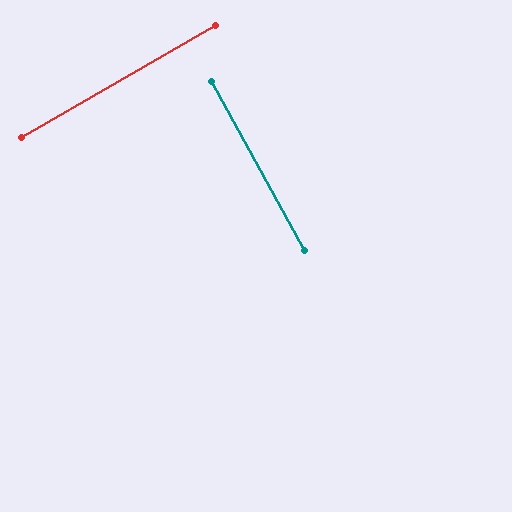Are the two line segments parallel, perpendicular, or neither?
Perpendicular — they meet at approximately 89°.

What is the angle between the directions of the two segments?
Approximately 89 degrees.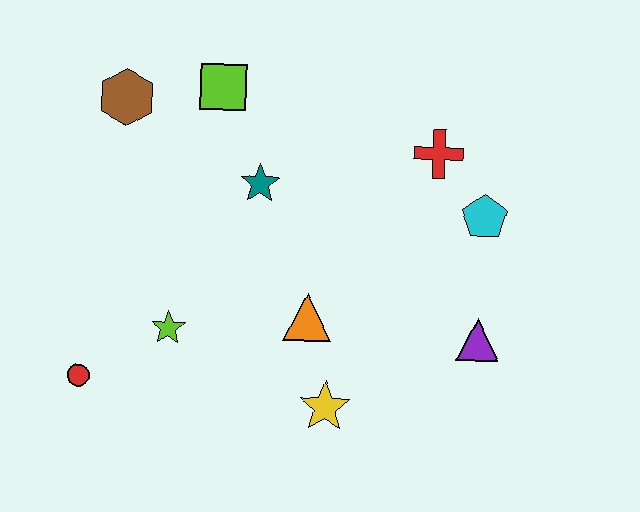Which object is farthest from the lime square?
The purple triangle is farthest from the lime square.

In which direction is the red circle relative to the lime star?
The red circle is to the left of the lime star.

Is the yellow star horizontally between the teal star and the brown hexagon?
No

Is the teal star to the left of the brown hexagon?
No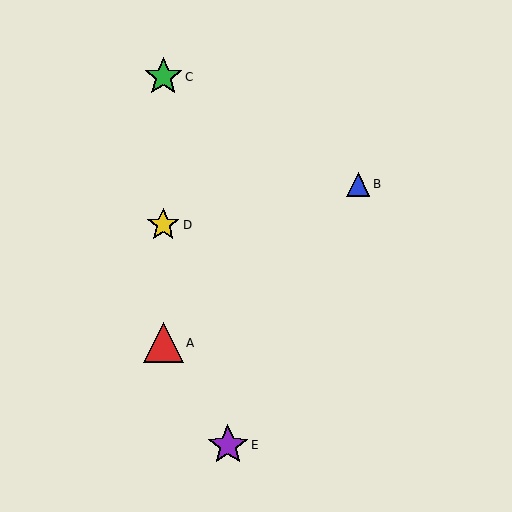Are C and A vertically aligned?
Yes, both are at x≈163.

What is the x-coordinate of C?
Object C is at x≈163.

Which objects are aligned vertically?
Objects A, C, D are aligned vertically.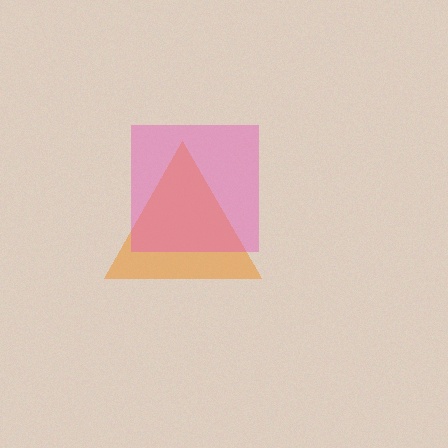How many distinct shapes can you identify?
There are 2 distinct shapes: an orange triangle, a pink square.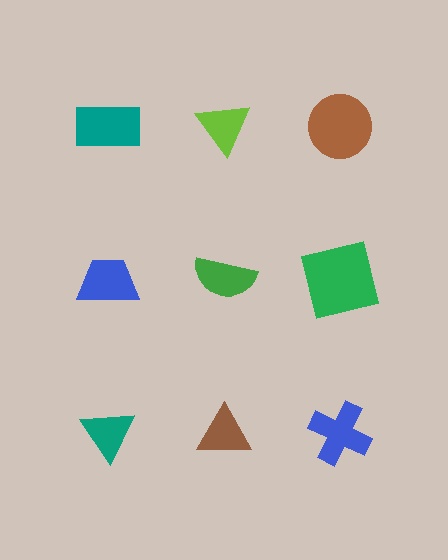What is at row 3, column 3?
A blue cross.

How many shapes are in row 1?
3 shapes.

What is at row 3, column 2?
A brown triangle.